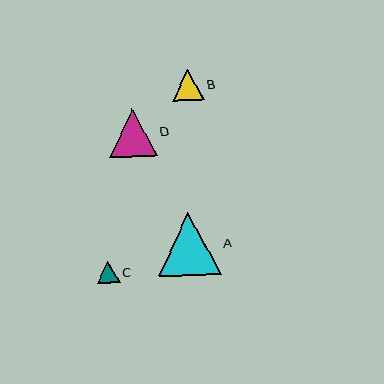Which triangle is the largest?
Triangle A is the largest with a size of approximately 63 pixels.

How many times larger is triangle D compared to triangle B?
Triangle D is approximately 1.5 times the size of triangle B.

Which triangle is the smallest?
Triangle C is the smallest with a size of approximately 22 pixels.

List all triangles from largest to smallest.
From largest to smallest: A, D, B, C.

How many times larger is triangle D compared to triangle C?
Triangle D is approximately 2.1 times the size of triangle C.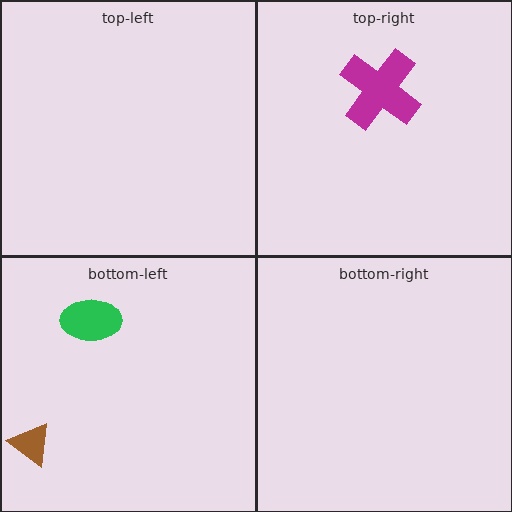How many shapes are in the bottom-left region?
2.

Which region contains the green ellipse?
The bottom-left region.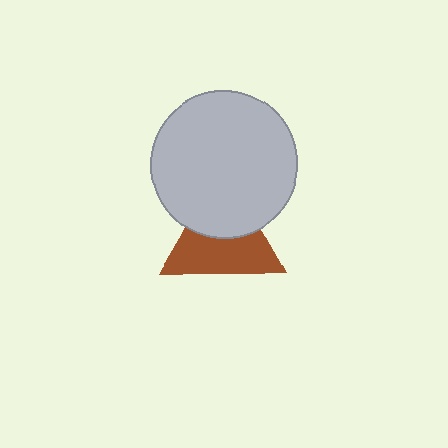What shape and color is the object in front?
The object in front is a light gray circle.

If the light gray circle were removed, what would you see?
You would see the complete brown triangle.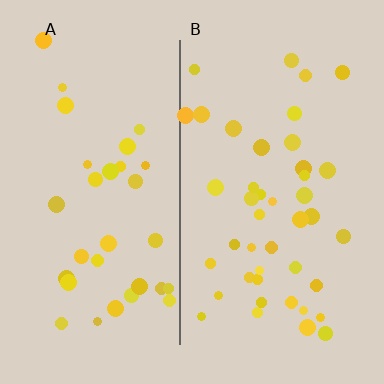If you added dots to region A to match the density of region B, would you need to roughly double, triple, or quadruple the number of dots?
Approximately double.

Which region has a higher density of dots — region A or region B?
B (the right).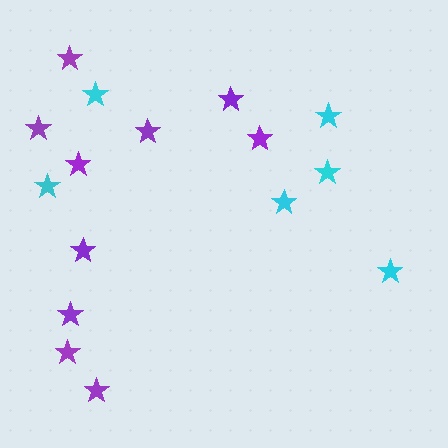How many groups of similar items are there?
There are 2 groups: one group of cyan stars (6) and one group of purple stars (10).